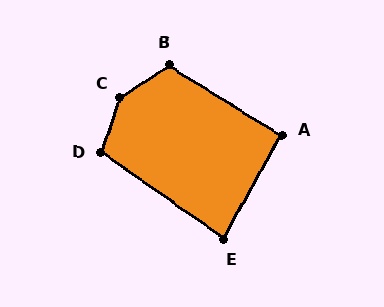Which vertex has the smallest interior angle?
E, at approximately 84 degrees.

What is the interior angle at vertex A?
Approximately 93 degrees (approximately right).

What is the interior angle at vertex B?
Approximately 115 degrees (obtuse).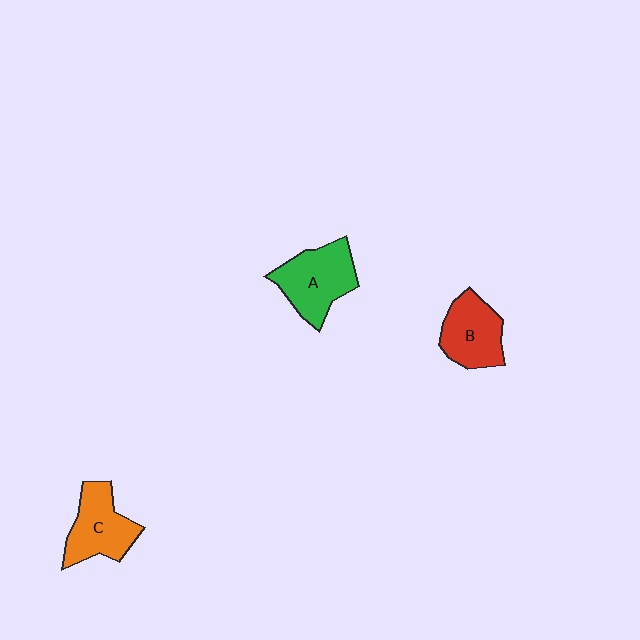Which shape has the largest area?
Shape A (green).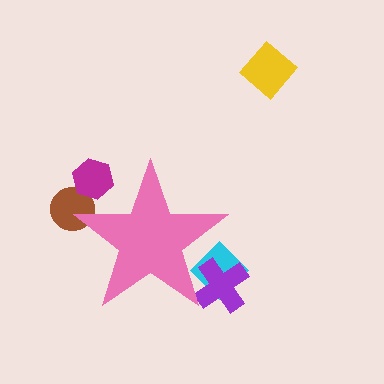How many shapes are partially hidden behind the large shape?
4 shapes are partially hidden.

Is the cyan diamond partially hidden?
Yes, the cyan diamond is partially hidden behind the pink star.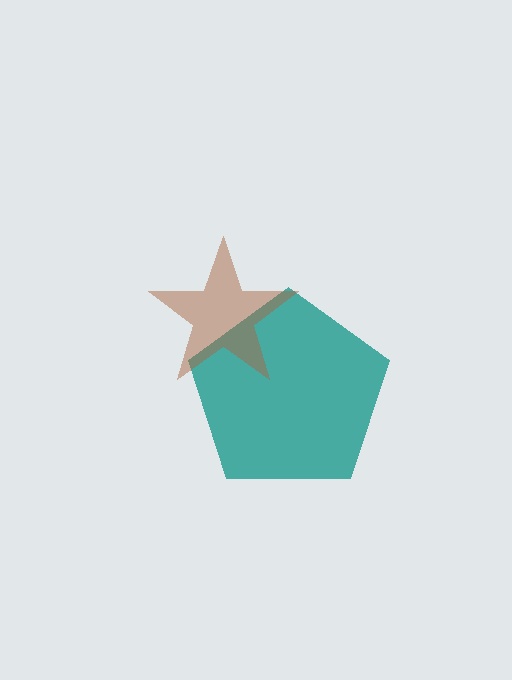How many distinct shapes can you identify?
There are 2 distinct shapes: a teal pentagon, a brown star.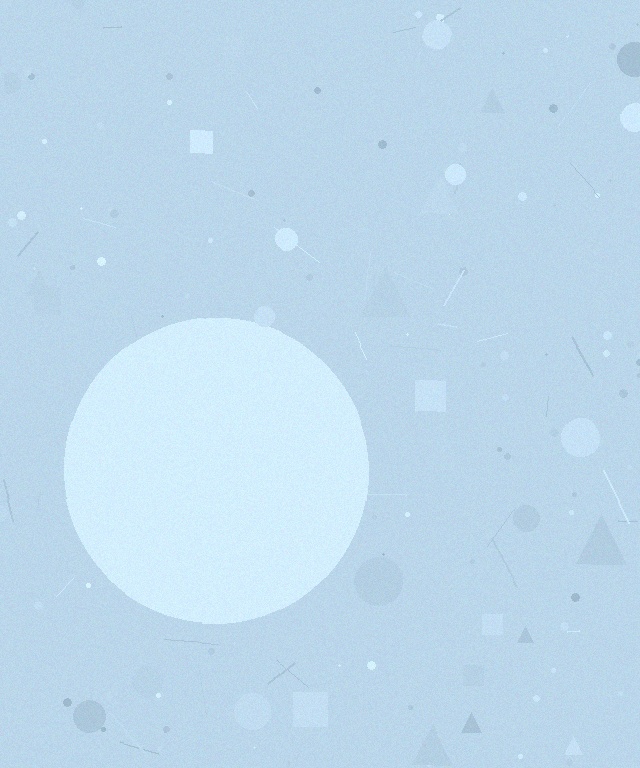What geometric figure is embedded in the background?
A circle is embedded in the background.